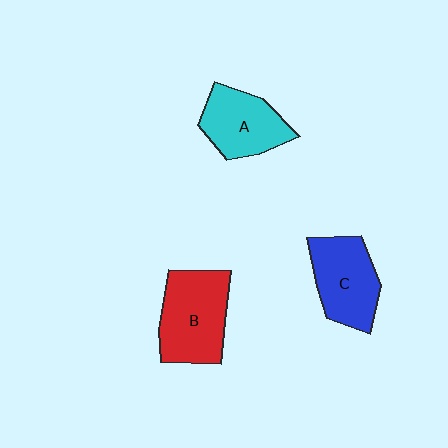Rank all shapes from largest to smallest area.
From largest to smallest: B (red), C (blue), A (cyan).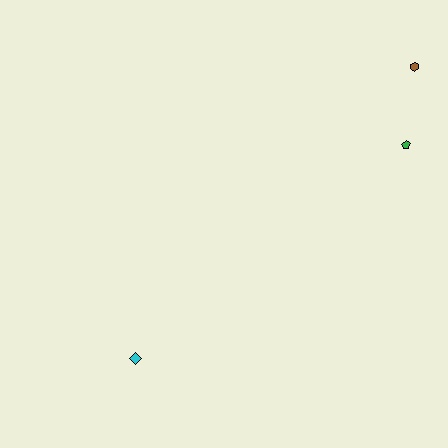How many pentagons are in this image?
There is 1 pentagon.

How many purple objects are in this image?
There are no purple objects.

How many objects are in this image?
There are 3 objects.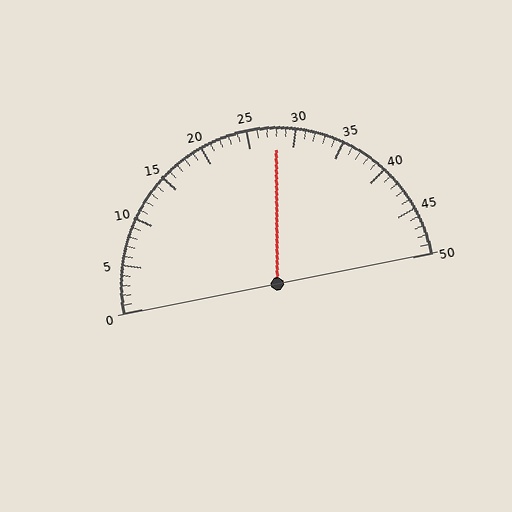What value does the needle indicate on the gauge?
The needle indicates approximately 28.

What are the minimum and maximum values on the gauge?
The gauge ranges from 0 to 50.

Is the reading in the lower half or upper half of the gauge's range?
The reading is in the upper half of the range (0 to 50).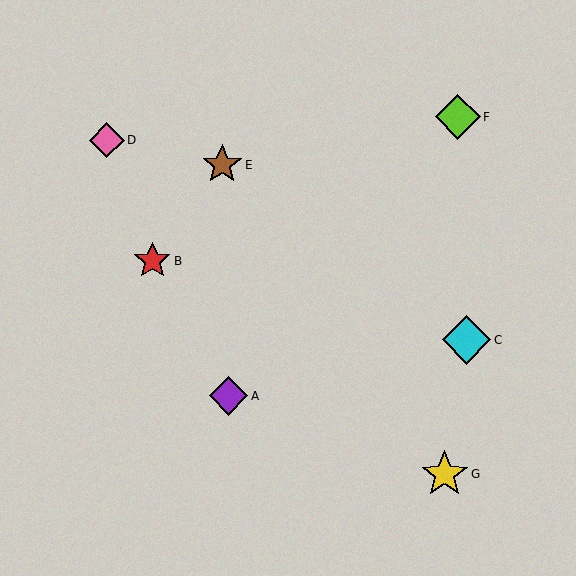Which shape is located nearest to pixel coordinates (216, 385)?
The purple diamond (labeled A) at (229, 396) is nearest to that location.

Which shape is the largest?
The cyan diamond (labeled C) is the largest.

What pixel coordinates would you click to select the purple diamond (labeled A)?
Click at (229, 396) to select the purple diamond A.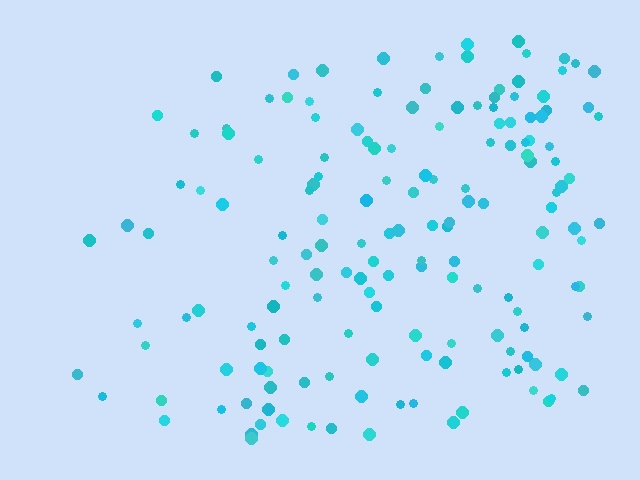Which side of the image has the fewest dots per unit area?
The left.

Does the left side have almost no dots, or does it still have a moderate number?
Still a moderate number, just noticeably fewer than the right.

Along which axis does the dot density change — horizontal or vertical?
Horizontal.